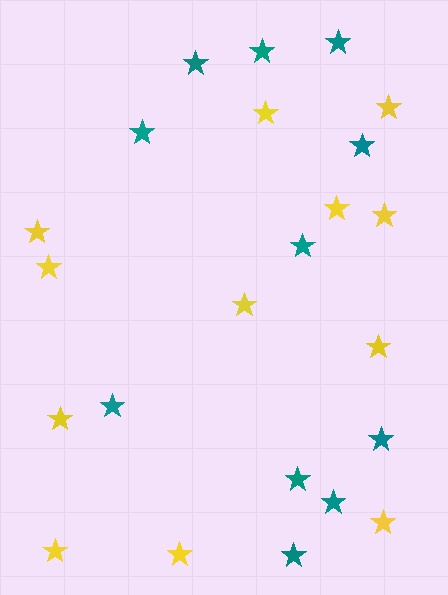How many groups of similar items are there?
There are 2 groups: one group of teal stars (11) and one group of yellow stars (12).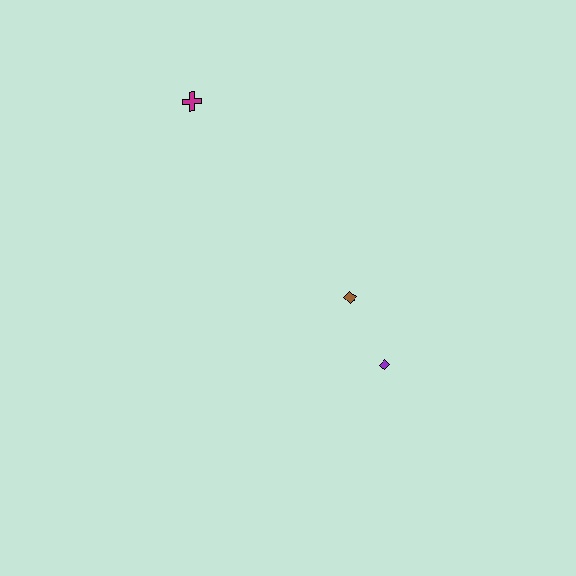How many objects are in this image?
There are 3 objects.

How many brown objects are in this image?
There is 1 brown object.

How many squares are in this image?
There are no squares.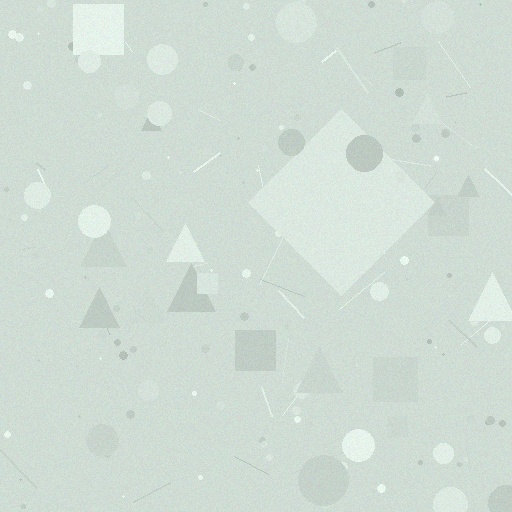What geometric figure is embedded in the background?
A diamond is embedded in the background.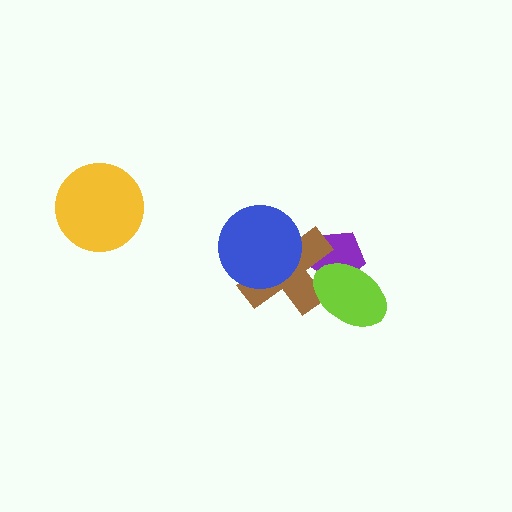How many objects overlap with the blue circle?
1 object overlaps with the blue circle.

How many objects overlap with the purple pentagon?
2 objects overlap with the purple pentagon.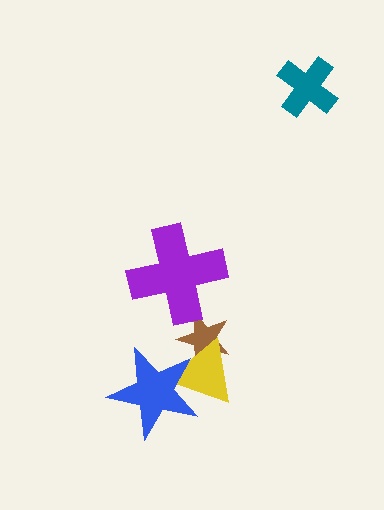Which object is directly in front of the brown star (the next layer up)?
The yellow triangle is directly in front of the brown star.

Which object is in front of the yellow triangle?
The blue star is in front of the yellow triangle.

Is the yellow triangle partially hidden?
Yes, it is partially covered by another shape.